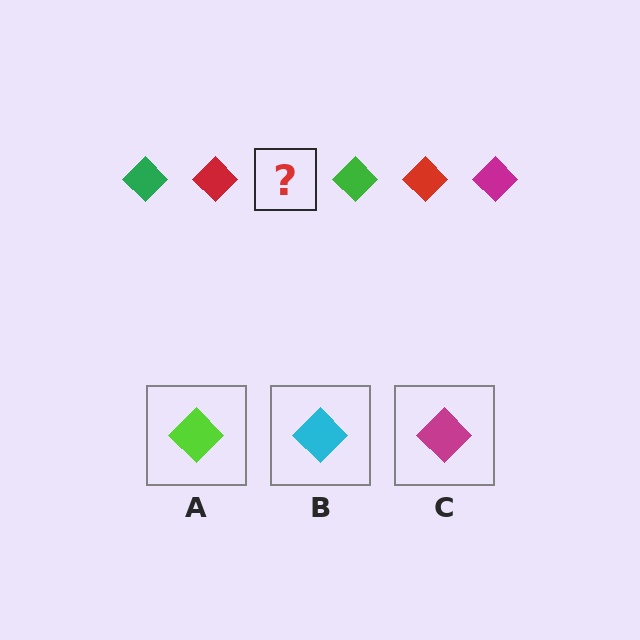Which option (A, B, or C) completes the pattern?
C.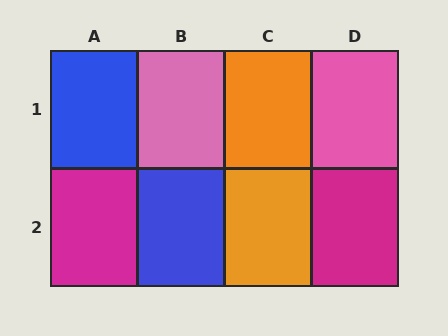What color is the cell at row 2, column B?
Blue.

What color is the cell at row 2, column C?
Orange.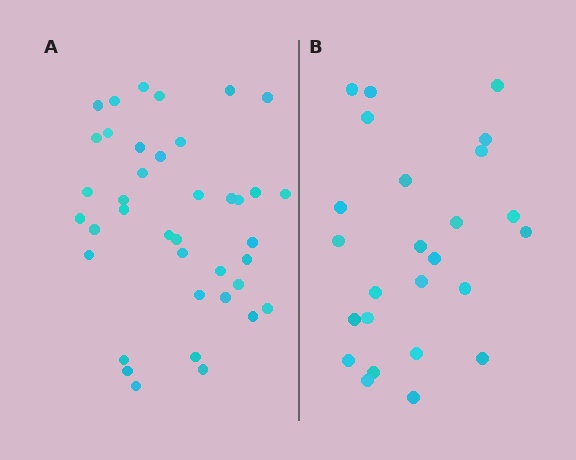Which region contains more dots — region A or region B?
Region A (the left region) has more dots.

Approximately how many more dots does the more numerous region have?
Region A has approximately 15 more dots than region B.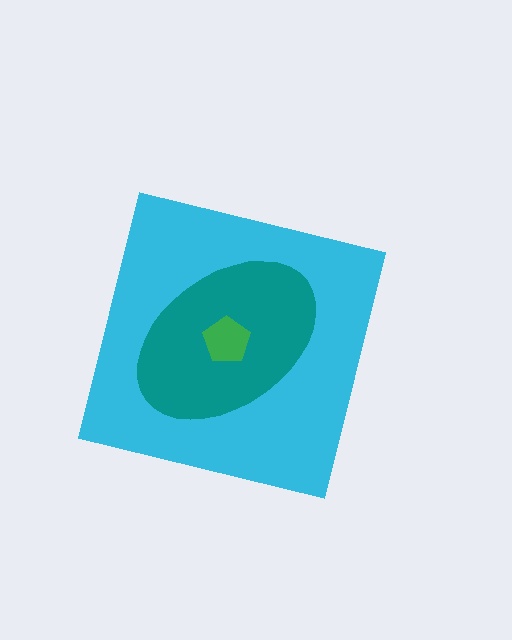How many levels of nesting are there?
3.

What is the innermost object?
The green pentagon.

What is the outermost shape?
The cyan square.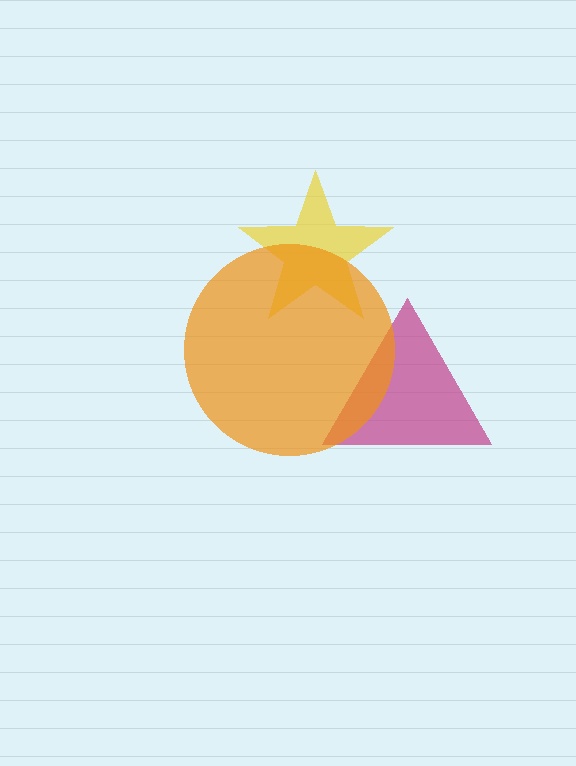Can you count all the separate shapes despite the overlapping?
Yes, there are 3 separate shapes.